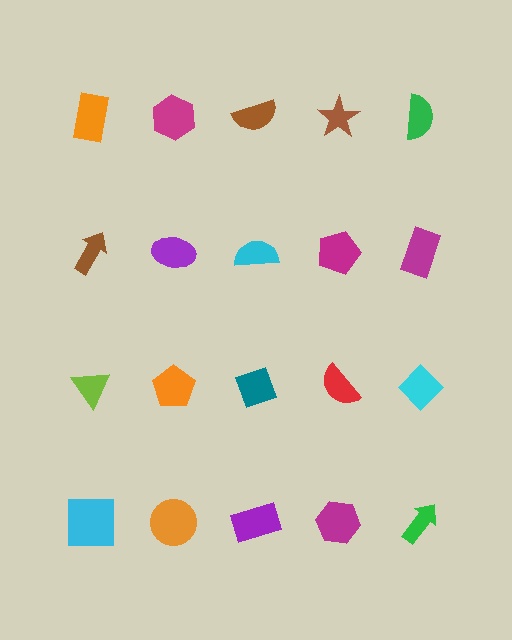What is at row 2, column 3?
A cyan semicircle.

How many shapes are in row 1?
5 shapes.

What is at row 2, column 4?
A magenta pentagon.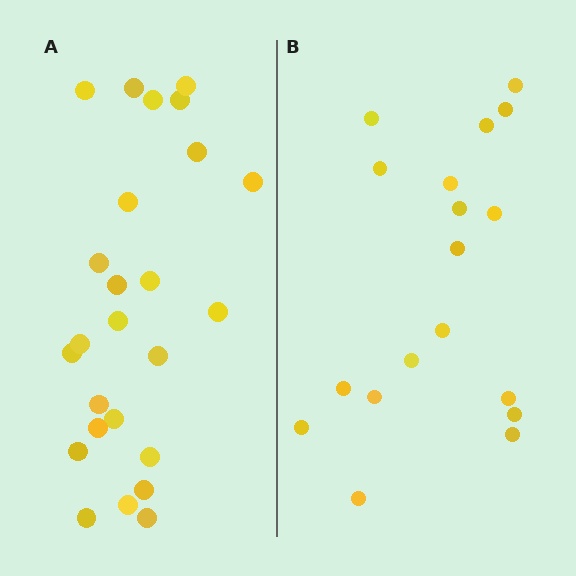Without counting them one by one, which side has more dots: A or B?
Region A (the left region) has more dots.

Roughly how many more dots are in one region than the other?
Region A has roughly 8 or so more dots than region B.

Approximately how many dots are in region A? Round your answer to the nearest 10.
About 20 dots. (The exact count is 25, which rounds to 20.)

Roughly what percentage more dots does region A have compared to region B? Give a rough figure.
About 40% more.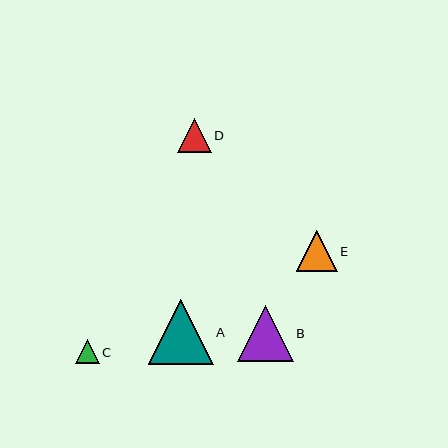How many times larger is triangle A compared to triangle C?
Triangle A is approximately 2.7 times the size of triangle C.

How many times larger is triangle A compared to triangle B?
Triangle A is approximately 1.2 times the size of triangle B.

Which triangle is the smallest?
Triangle C is the smallest with a size of approximately 24 pixels.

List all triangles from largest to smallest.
From largest to smallest: A, B, E, D, C.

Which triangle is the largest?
Triangle A is the largest with a size of approximately 65 pixels.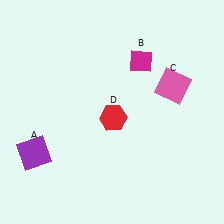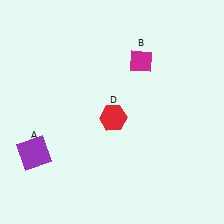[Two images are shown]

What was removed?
The pink square (C) was removed in Image 2.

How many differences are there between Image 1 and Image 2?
There is 1 difference between the two images.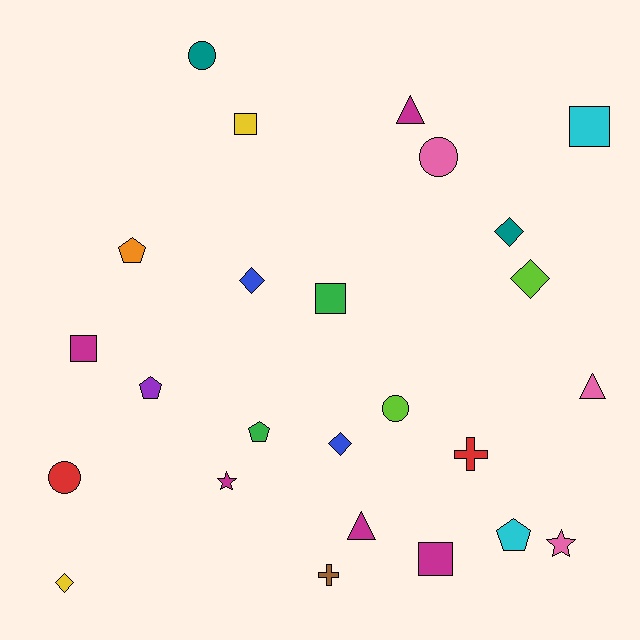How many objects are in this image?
There are 25 objects.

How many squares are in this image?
There are 5 squares.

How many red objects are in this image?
There are 2 red objects.